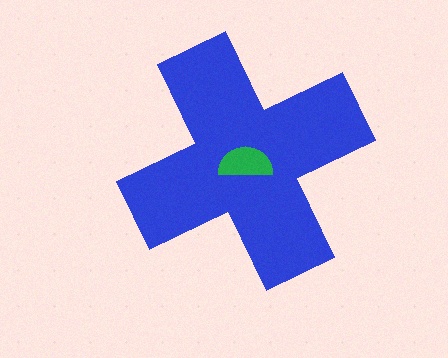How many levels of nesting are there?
2.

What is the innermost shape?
The green semicircle.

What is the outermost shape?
The blue cross.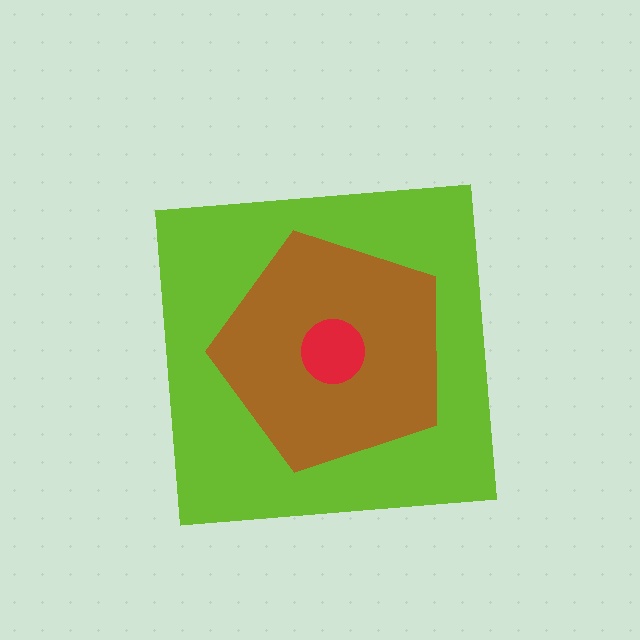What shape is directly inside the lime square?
The brown pentagon.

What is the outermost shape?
The lime square.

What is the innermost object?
The red circle.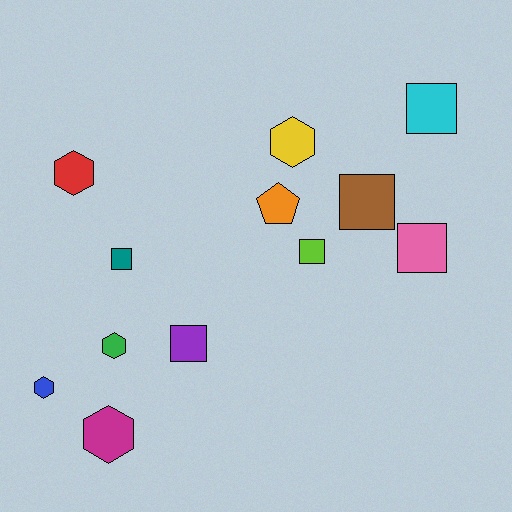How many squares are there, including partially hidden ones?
There are 6 squares.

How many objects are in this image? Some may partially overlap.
There are 12 objects.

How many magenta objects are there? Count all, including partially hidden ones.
There is 1 magenta object.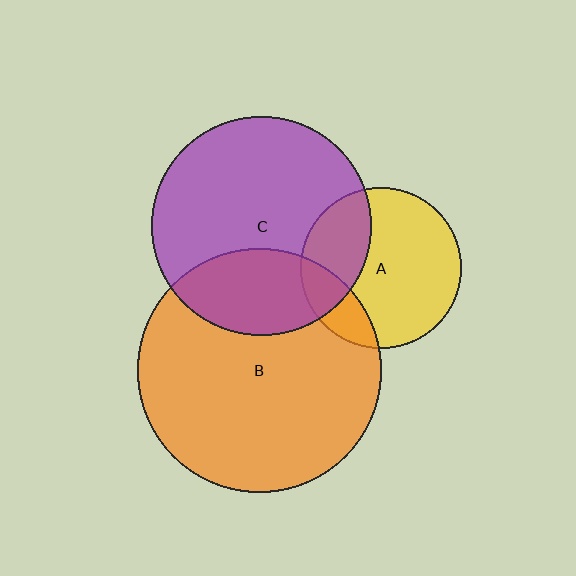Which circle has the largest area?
Circle B (orange).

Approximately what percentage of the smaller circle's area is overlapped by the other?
Approximately 30%.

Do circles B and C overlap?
Yes.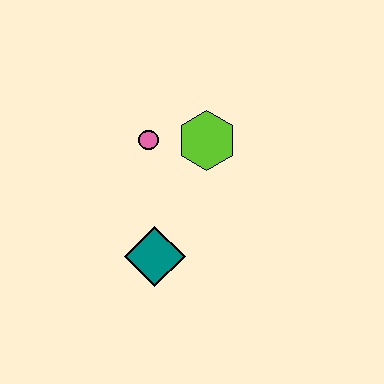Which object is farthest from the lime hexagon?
The teal diamond is farthest from the lime hexagon.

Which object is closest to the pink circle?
The lime hexagon is closest to the pink circle.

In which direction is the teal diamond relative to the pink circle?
The teal diamond is below the pink circle.